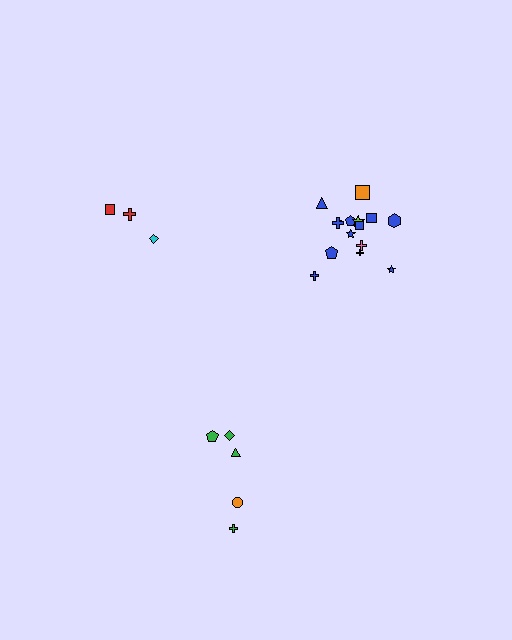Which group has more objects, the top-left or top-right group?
The top-right group.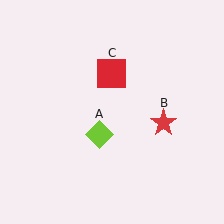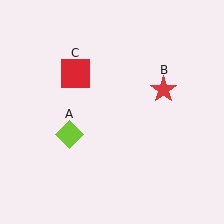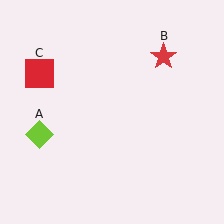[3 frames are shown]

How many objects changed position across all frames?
3 objects changed position: lime diamond (object A), red star (object B), red square (object C).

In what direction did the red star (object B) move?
The red star (object B) moved up.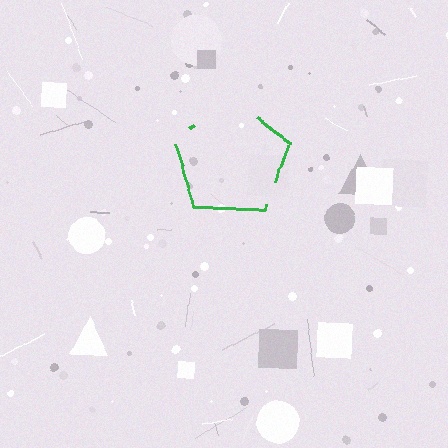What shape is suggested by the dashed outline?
The dashed outline suggests a pentagon.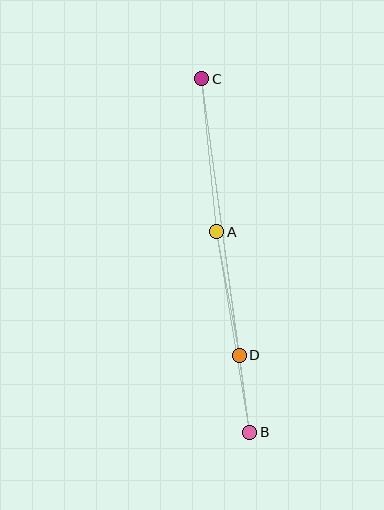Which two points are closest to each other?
Points B and D are closest to each other.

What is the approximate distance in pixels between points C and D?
The distance between C and D is approximately 279 pixels.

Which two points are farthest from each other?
Points B and C are farthest from each other.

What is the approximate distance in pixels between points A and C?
The distance between A and C is approximately 154 pixels.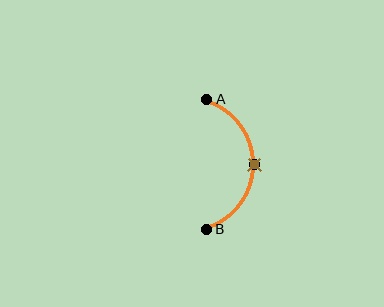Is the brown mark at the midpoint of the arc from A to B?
Yes. The brown mark lies on the arc at equal arc-length from both A and B — it is the arc midpoint.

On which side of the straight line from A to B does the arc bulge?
The arc bulges to the right of the straight line connecting A and B.